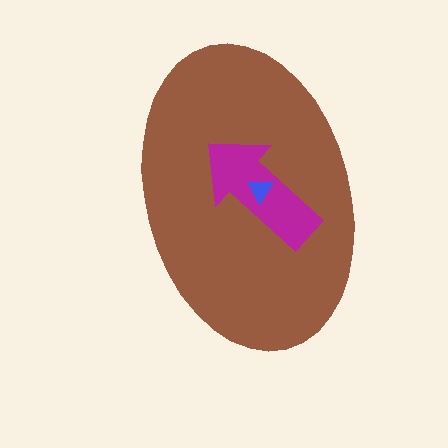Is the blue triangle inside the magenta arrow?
Yes.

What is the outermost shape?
The brown ellipse.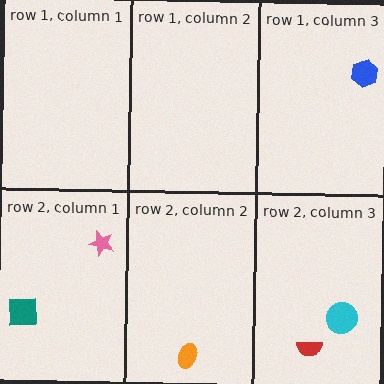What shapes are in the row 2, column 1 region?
The pink star, the teal square.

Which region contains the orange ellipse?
The row 2, column 2 region.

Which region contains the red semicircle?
The row 2, column 3 region.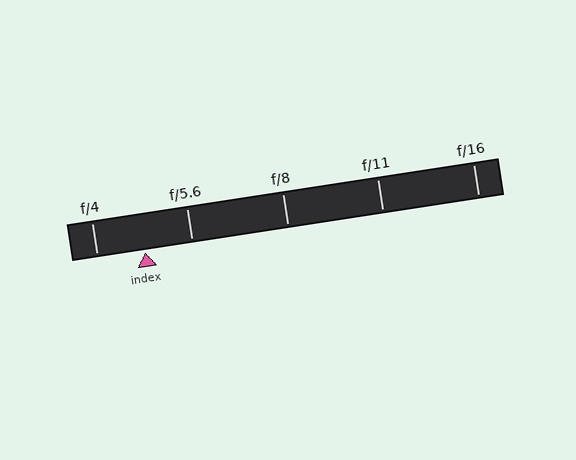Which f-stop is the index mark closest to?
The index mark is closest to f/4.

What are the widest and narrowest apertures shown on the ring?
The widest aperture shown is f/4 and the narrowest is f/16.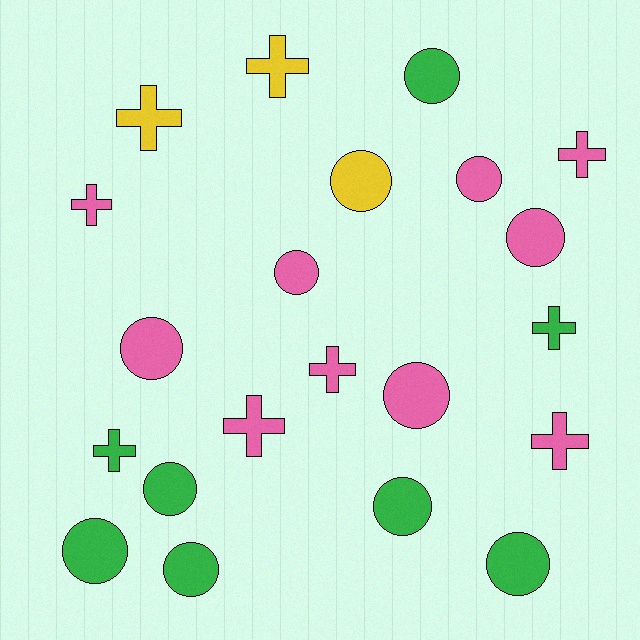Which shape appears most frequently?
Circle, with 12 objects.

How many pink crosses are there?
There are 5 pink crosses.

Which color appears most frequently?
Pink, with 10 objects.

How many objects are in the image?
There are 21 objects.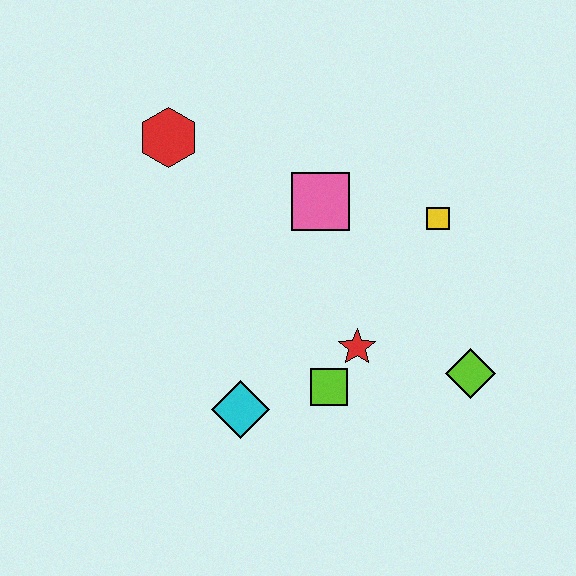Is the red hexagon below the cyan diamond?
No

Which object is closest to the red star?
The lime square is closest to the red star.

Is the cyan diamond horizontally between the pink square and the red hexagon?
Yes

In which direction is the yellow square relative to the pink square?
The yellow square is to the right of the pink square.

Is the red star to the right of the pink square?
Yes